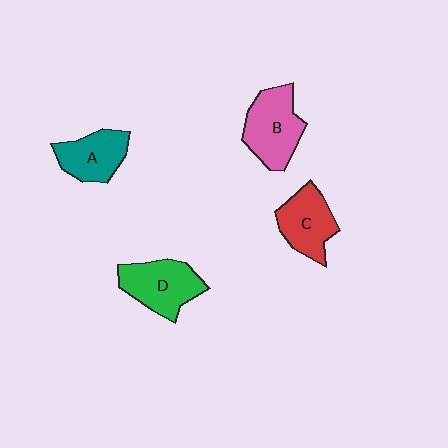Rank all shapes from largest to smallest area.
From largest to smallest: B (pink), D (green), C (red), A (teal).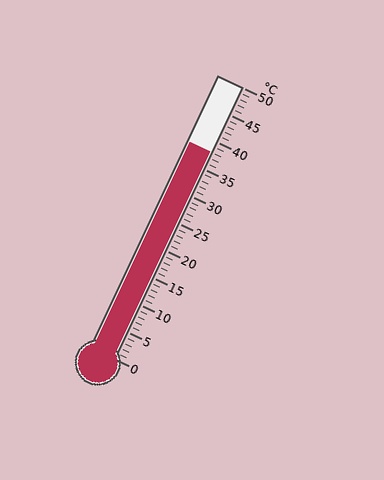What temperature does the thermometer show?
The thermometer shows approximately 38°C.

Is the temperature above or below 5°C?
The temperature is above 5°C.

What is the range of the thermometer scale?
The thermometer scale ranges from 0°C to 50°C.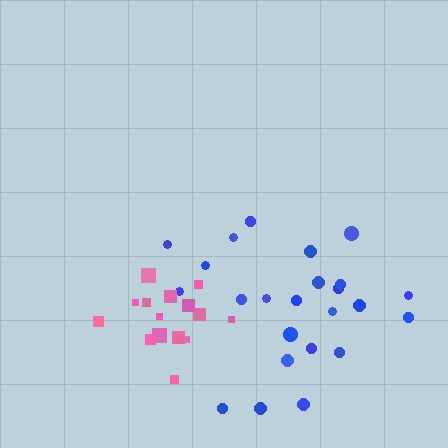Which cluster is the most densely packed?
Pink.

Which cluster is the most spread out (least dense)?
Blue.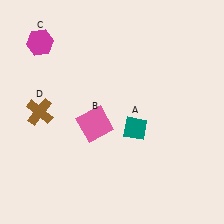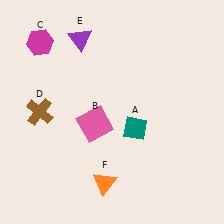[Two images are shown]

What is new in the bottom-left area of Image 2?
An orange triangle (F) was added in the bottom-left area of Image 2.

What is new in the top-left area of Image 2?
A purple triangle (E) was added in the top-left area of Image 2.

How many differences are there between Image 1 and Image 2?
There are 2 differences between the two images.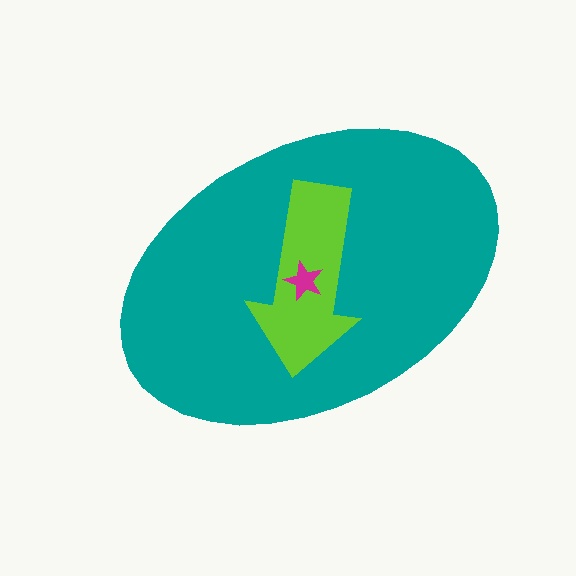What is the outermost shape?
The teal ellipse.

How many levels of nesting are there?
3.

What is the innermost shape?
The magenta star.